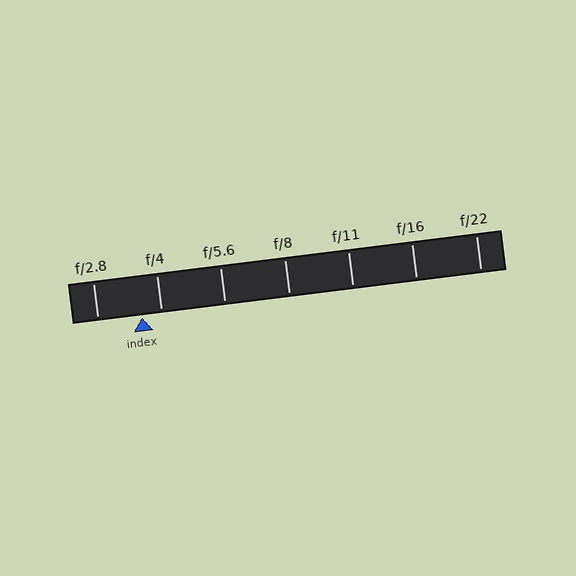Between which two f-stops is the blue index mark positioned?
The index mark is between f/2.8 and f/4.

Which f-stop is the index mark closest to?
The index mark is closest to f/4.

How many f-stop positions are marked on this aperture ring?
There are 7 f-stop positions marked.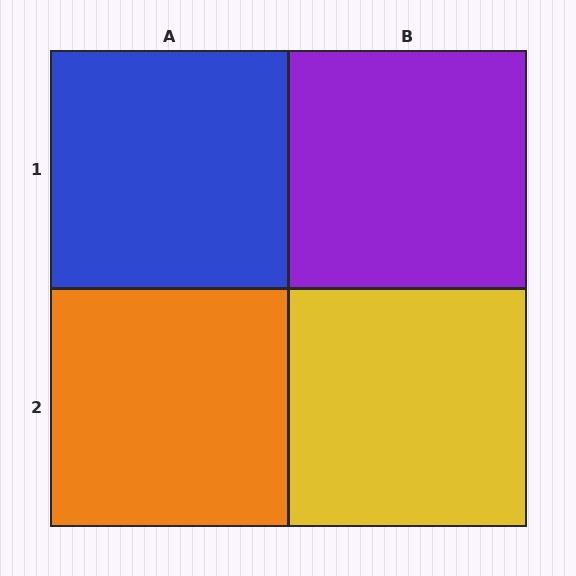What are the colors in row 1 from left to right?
Blue, purple.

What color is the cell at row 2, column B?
Yellow.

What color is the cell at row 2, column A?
Orange.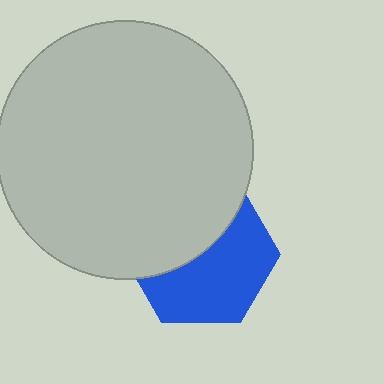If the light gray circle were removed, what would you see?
You would see the complete blue hexagon.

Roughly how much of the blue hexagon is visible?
About half of it is visible (roughly 55%).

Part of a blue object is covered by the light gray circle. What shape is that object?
It is a hexagon.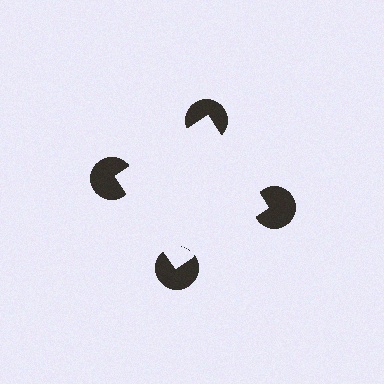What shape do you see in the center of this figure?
An illusory square — its edges are inferred from the aligned wedge cuts in the pac-man discs, not physically drawn.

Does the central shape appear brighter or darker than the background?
It typically appears slightly brighter than the background, even though no actual brightness change is drawn.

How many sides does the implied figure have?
4 sides.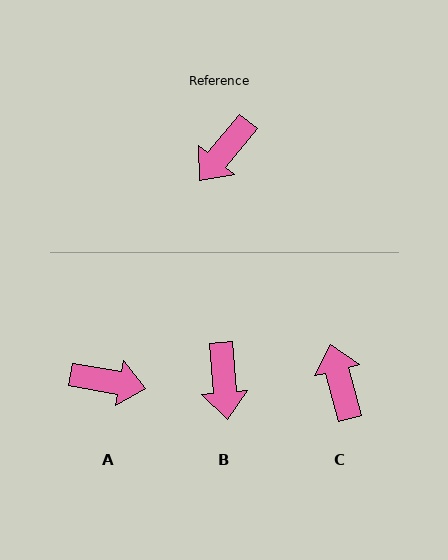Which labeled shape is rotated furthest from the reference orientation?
C, about 126 degrees away.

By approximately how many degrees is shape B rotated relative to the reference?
Approximately 44 degrees counter-clockwise.